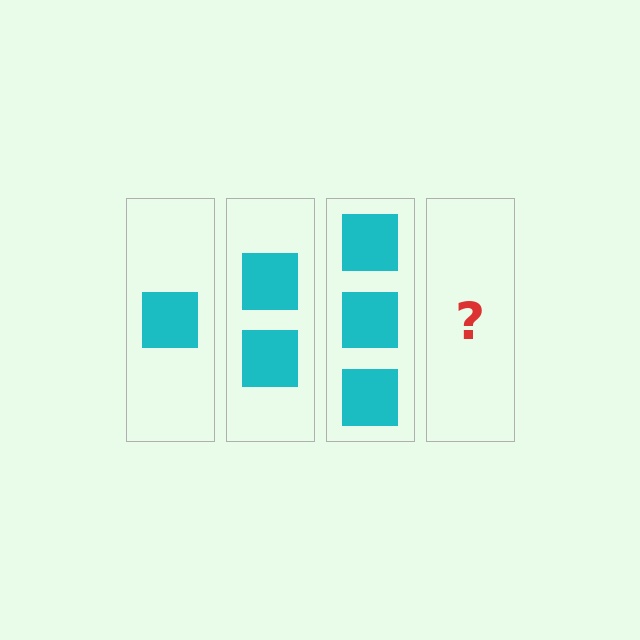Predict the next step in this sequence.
The next step is 4 squares.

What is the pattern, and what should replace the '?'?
The pattern is that each step adds one more square. The '?' should be 4 squares.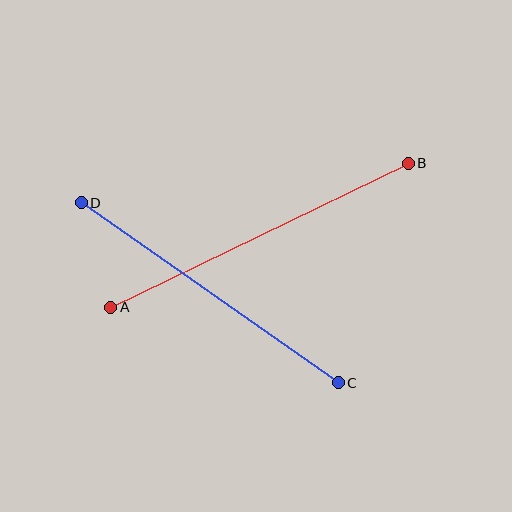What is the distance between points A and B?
The distance is approximately 331 pixels.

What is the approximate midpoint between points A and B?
The midpoint is at approximately (260, 235) pixels.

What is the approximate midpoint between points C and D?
The midpoint is at approximately (210, 293) pixels.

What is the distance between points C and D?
The distance is approximately 314 pixels.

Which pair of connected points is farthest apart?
Points A and B are farthest apart.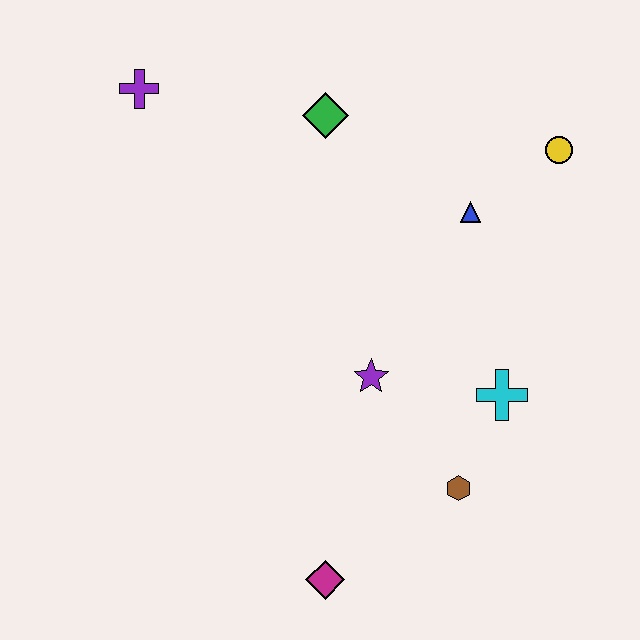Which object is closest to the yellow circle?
The blue triangle is closest to the yellow circle.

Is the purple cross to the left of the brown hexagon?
Yes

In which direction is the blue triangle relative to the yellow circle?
The blue triangle is to the left of the yellow circle.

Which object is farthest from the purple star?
The purple cross is farthest from the purple star.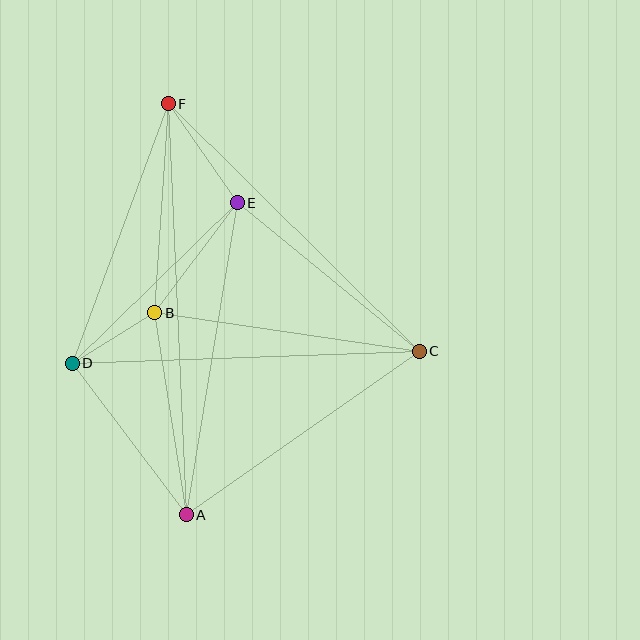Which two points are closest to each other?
Points B and D are closest to each other.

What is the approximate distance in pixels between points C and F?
The distance between C and F is approximately 352 pixels.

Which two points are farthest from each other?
Points A and F are farthest from each other.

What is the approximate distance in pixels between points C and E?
The distance between C and E is approximately 235 pixels.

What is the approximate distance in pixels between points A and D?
The distance between A and D is approximately 190 pixels.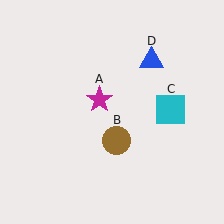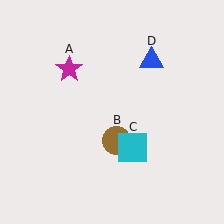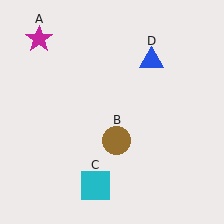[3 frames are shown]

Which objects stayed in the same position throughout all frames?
Brown circle (object B) and blue triangle (object D) remained stationary.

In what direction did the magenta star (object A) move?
The magenta star (object A) moved up and to the left.